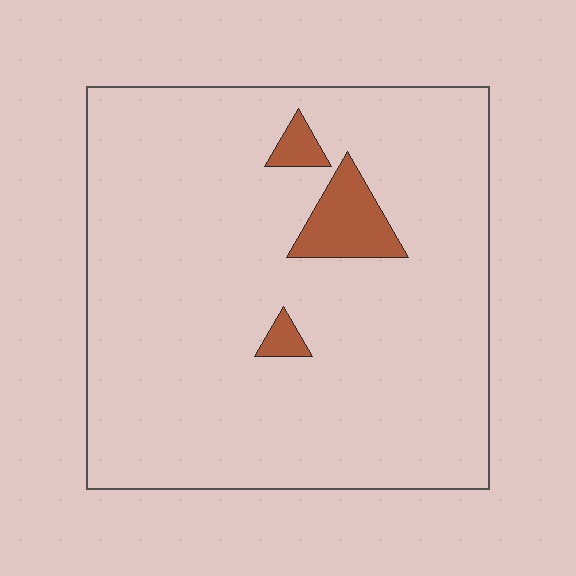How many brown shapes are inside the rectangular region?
3.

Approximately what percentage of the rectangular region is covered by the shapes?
Approximately 5%.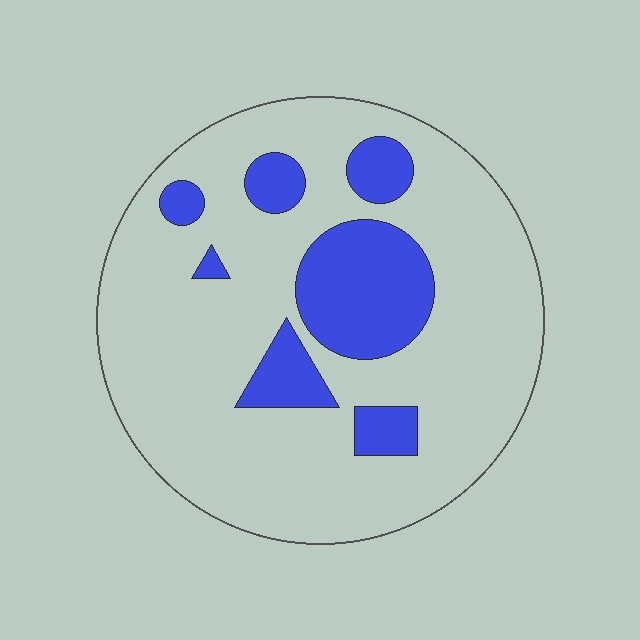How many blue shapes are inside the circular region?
7.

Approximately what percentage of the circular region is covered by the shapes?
Approximately 20%.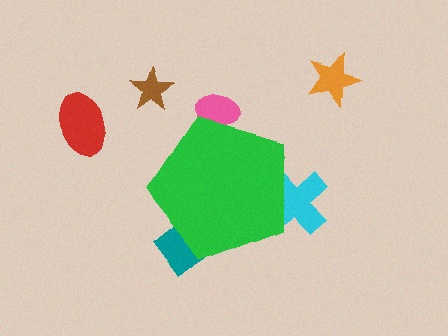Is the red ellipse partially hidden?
No, the red ellipse is fully visible.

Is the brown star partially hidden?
No, the brown star is fully visible.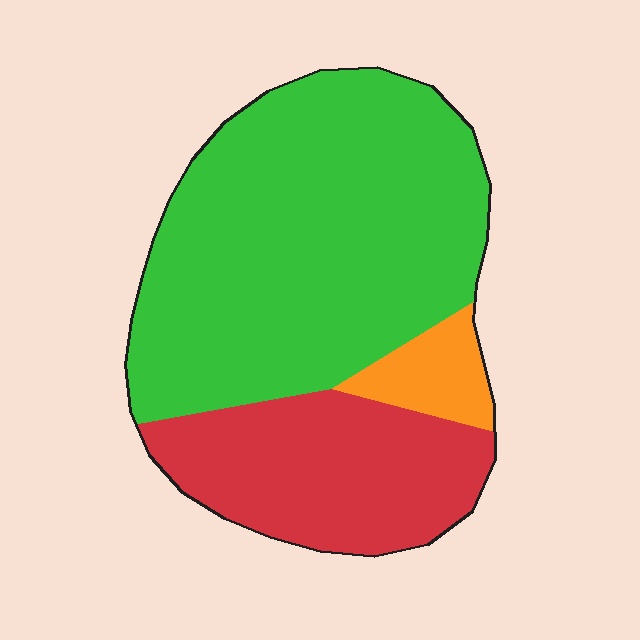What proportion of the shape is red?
Red covers about 30% of the shape.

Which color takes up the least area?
Orange, at roughly 5%.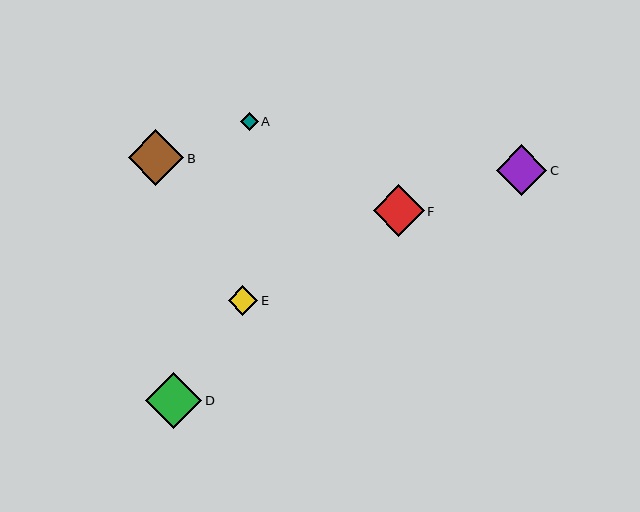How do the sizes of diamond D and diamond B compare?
Diamond D and diamond B are approximately the same size.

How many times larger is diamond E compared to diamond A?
Diamond E is approximately 1.7 times the size of diamond A.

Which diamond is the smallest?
Diamond A is the smallest with a size of approximately 18 pixels.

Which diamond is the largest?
Diamond D is the largest with a size of approximately 56 pixels.